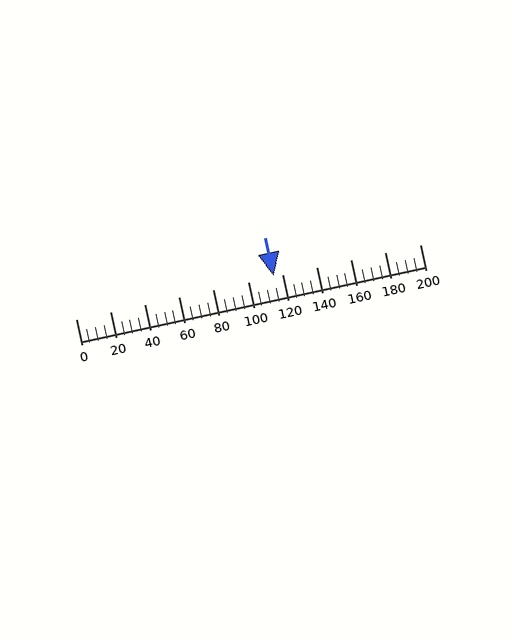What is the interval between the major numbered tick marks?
The major tick marks are spaced 20 units apart.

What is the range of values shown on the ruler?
The ruler shows values from 0 to 200.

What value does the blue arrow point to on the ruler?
The blue arrow points to approximately 115.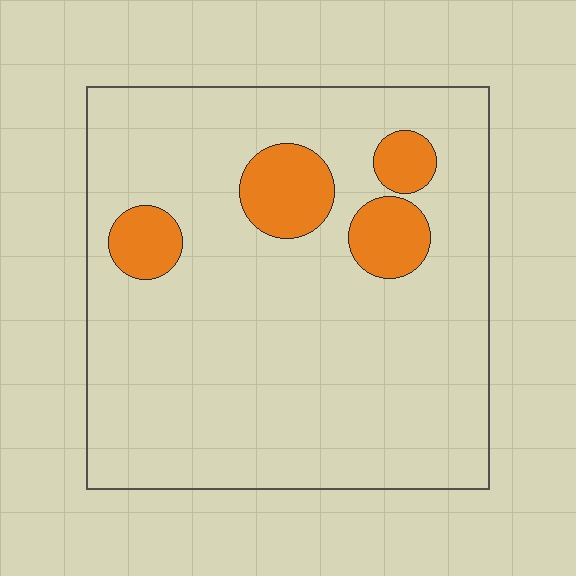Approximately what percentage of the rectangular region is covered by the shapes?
Approximately 10%.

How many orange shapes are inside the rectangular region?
4.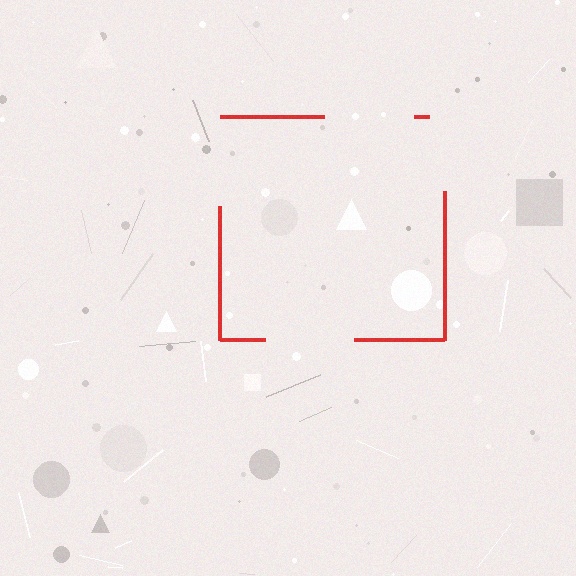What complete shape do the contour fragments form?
The contour fragments form a square.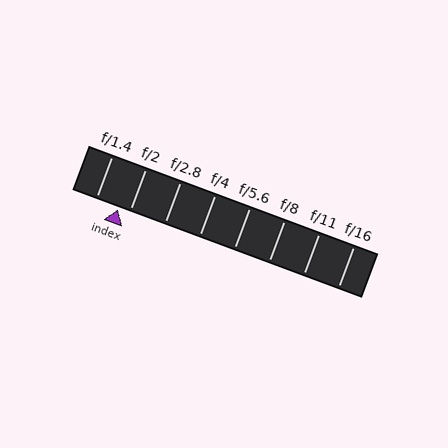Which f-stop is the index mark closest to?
The index mark is closest to f/2.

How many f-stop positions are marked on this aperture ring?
There are 8 f-stop positions marked.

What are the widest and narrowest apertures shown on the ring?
The widest aperture shown is f/1.4 and the narrowest is f/16.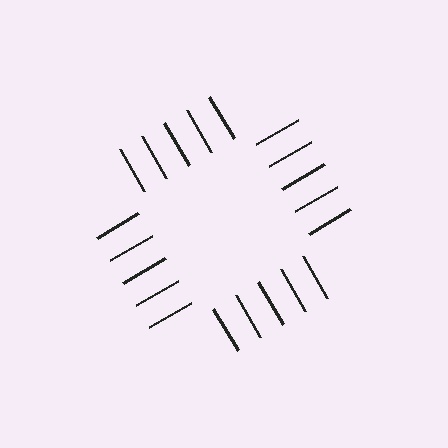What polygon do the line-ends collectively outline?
An illusory square — the line segments terminate on its edges but no continuous stroke is drawn.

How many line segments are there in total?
20 — 5 along each of the 4 edges.